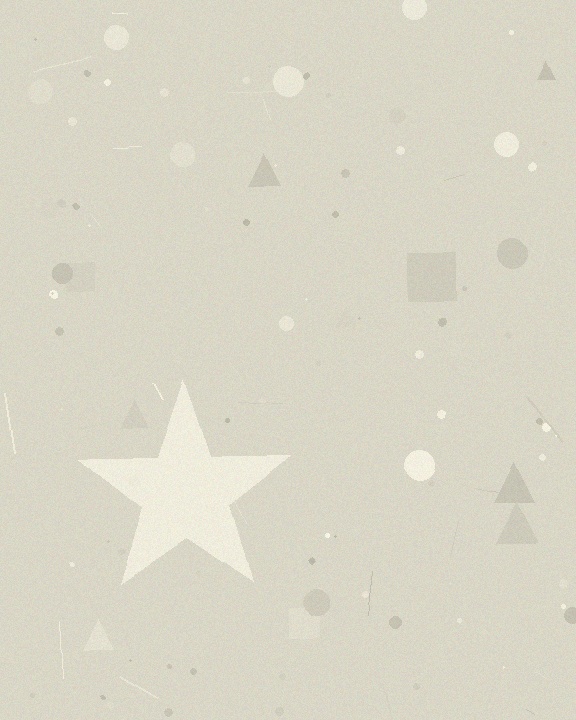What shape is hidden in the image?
A star is hidden in the image.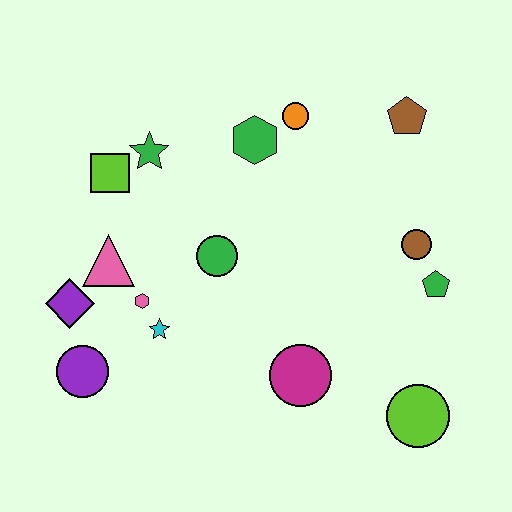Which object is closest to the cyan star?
The pink hexagon is closest to the cyan star.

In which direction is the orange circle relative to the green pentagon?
The orange circle is above the green pentagon.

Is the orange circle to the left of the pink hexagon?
No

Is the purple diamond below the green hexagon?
Yes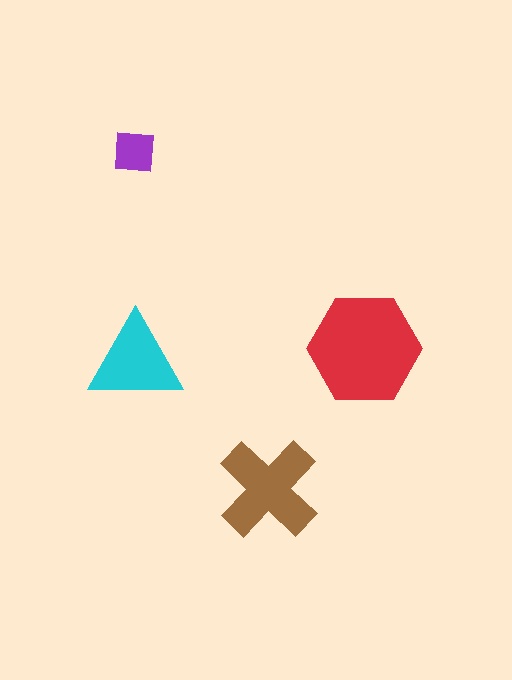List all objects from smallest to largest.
The purple square, the cyan triangle, the brown cross, the red hexagon.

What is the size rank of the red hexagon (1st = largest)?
1st.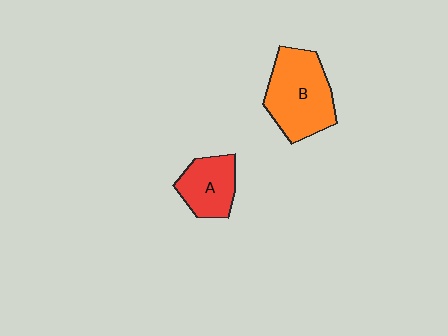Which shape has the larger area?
Shape B (orange).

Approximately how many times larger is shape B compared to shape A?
Approximately 1.6 times.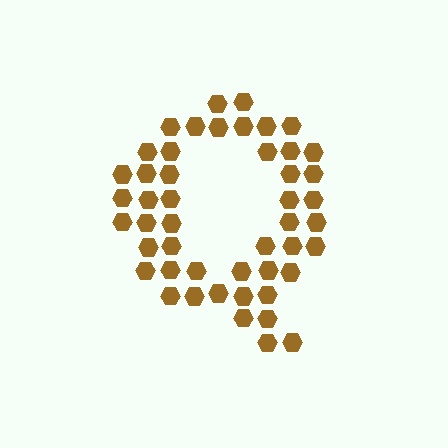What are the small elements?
The small elements are hexagons.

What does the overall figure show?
The overall figure shows the letter Q.